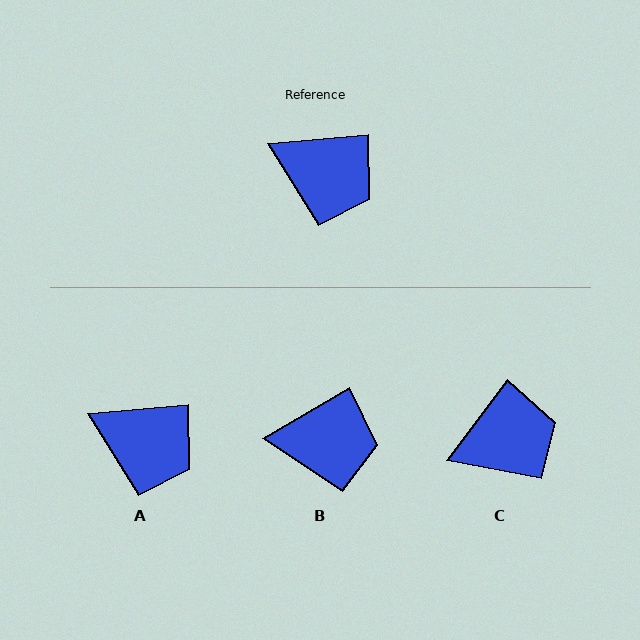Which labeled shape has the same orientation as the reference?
A.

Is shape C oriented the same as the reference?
No, it is off by about 48 degrees.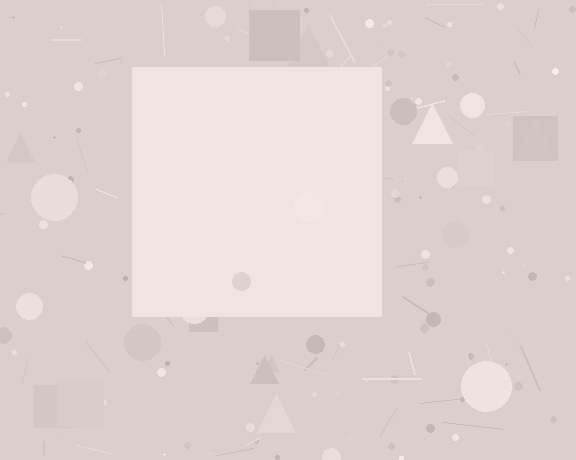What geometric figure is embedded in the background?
A square is embedded in the background.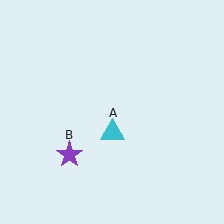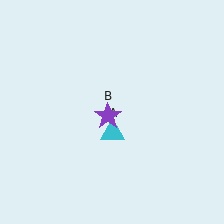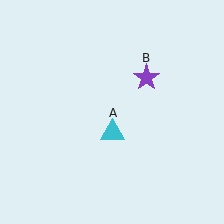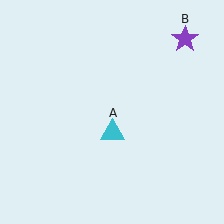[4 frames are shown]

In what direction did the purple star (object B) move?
The purple star (object B) moved up and to the right.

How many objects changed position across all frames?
1 object changed position: purple star (object B).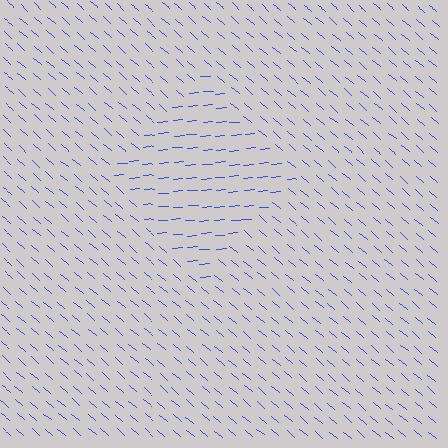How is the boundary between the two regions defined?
The boundary is defined purely by a change in line orientation (approximately 45 degrees difference). All lines are the same color and thickness.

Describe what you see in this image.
The image is filled with small blue line segments. A diamond region in the image has lines oriented differently from the surrounding lines, creating a visible texture boundary.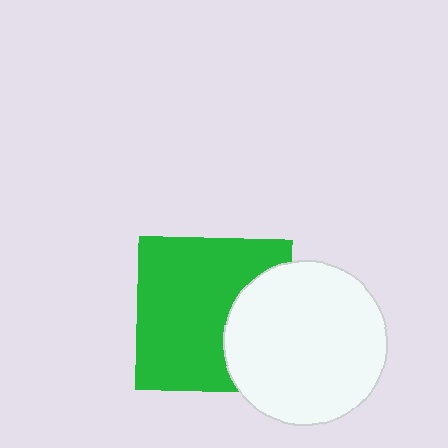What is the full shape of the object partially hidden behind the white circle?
The partially hidden object is a green square.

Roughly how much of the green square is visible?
Most of it is visible (roughly 69%).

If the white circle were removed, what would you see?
You would see the complete green square.